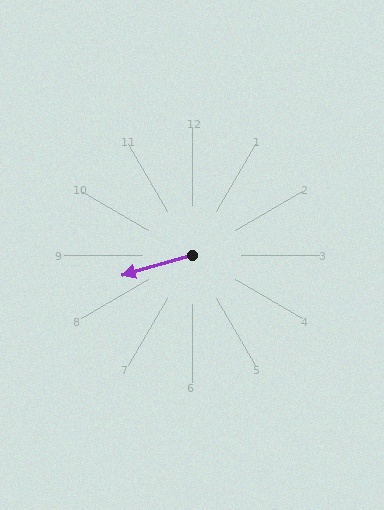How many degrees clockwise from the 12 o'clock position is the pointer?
Approximately 254 degrees.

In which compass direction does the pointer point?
West.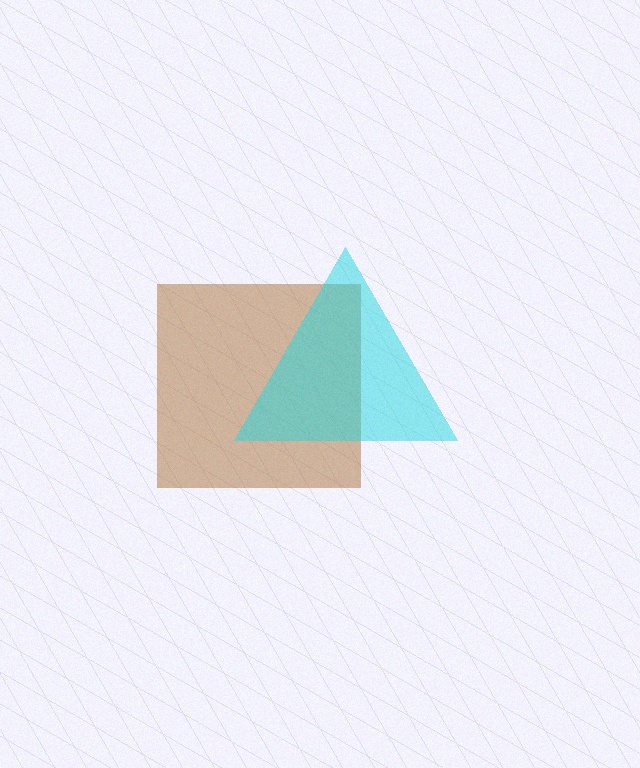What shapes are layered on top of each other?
The layered shapes are: a brown square, a cyan triangle.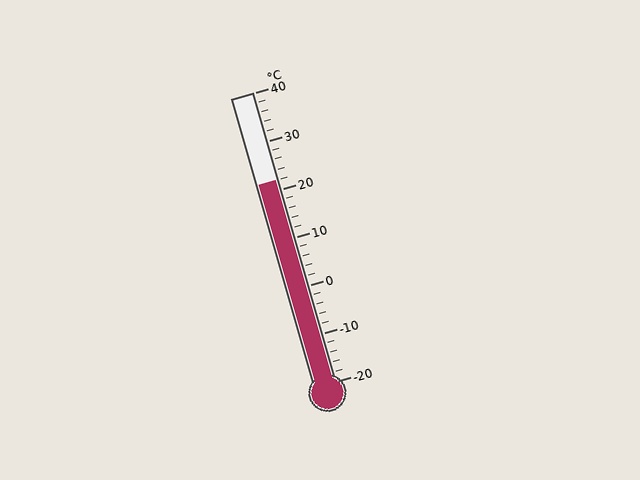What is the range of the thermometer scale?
The thermometer scale ranges from -20°C to 40°C.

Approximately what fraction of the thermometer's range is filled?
The thermometer is filled to approximately 70% of its range.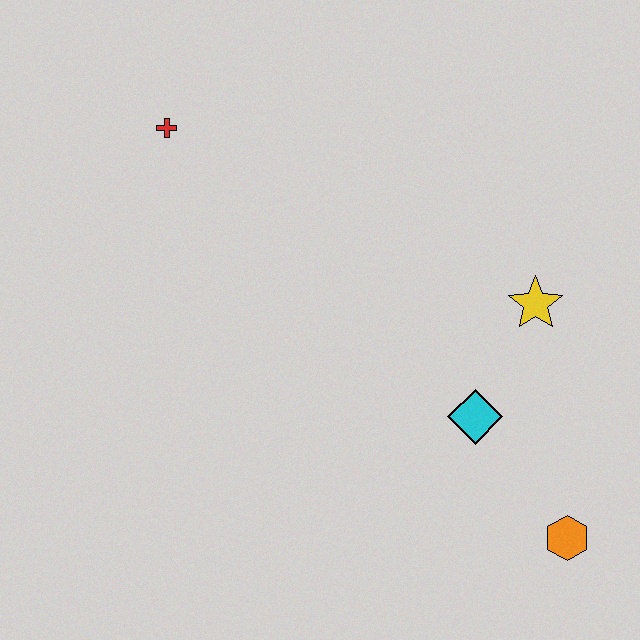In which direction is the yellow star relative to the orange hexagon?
The yellow star is above the orange hexagon.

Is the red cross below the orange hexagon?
No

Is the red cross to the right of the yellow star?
No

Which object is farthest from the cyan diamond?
The red cross is farthest from the cyan diamond.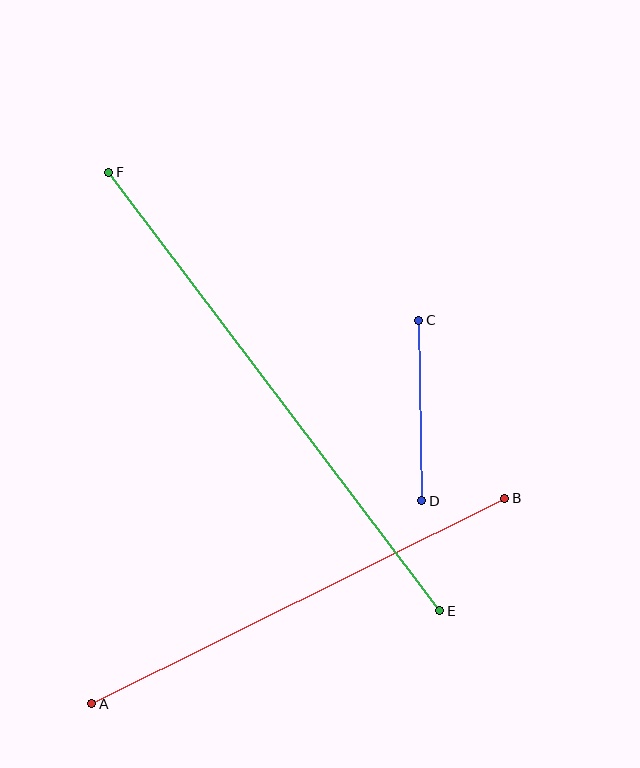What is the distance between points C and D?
The distance is approximately 181 pixels.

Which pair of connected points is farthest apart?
Points E and F are farthest apart.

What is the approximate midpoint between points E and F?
The midpoint is at approximately (274, 391) pixels.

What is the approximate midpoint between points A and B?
The midpoint is at approximately (298, 601) pixels.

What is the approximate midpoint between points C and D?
The midpoint is at approximately (420, 411) pixels.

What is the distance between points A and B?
The distance is approximately 461 pixels.